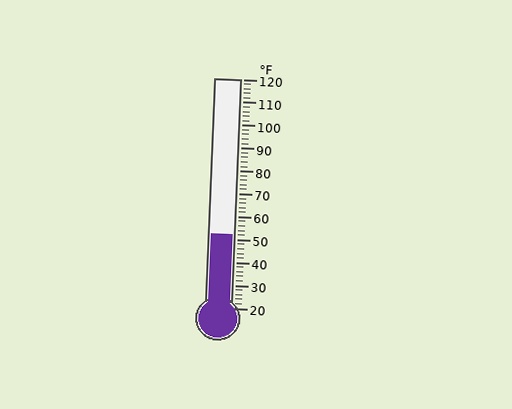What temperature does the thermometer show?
The thermometer shows approximately 52°F.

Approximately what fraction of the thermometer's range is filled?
The thermometer is filled to approximately 30% of its range.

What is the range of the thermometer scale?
The thermometer scale ranges from 20°F to 120°F.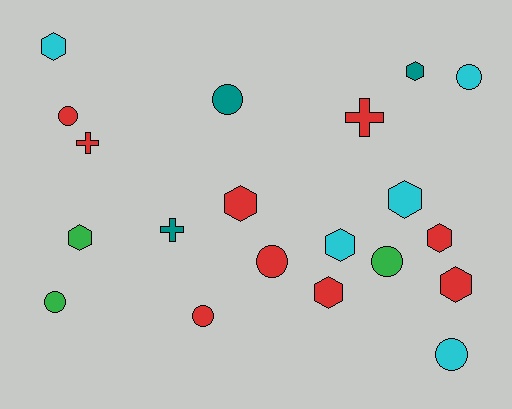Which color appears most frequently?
Red, with 9 objects.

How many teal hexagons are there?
There is 1 teal hexagon.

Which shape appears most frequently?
Hexagon, with 9 objects.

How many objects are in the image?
There are 20 objects.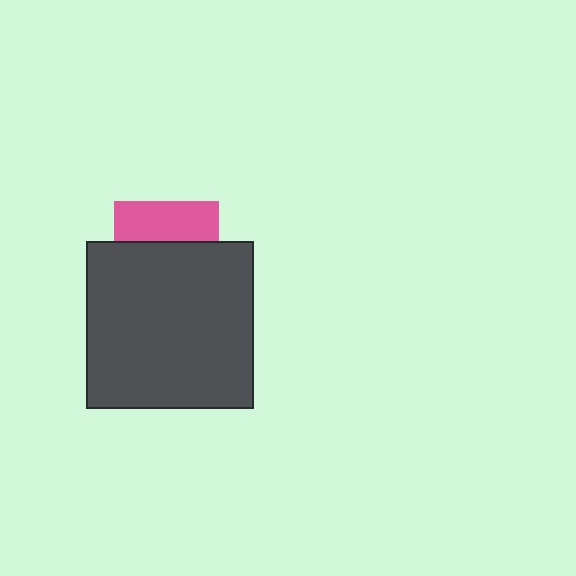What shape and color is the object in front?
The object in front is a dark gray square.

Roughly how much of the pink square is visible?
A small part of it is visible (roughly 38%).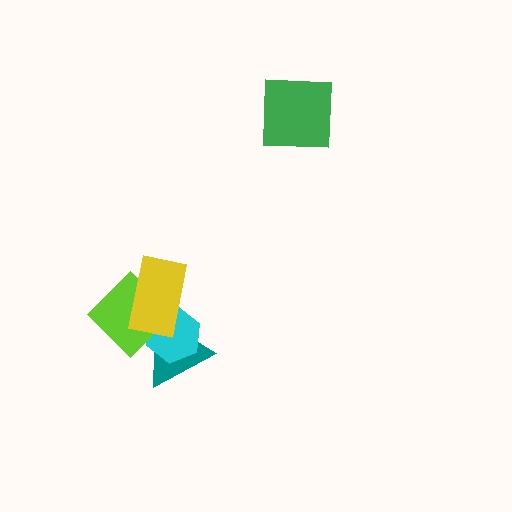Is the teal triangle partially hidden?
Yes, it is partially covered by another shape.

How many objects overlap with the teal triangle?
3 objects overlap with the teal triangle.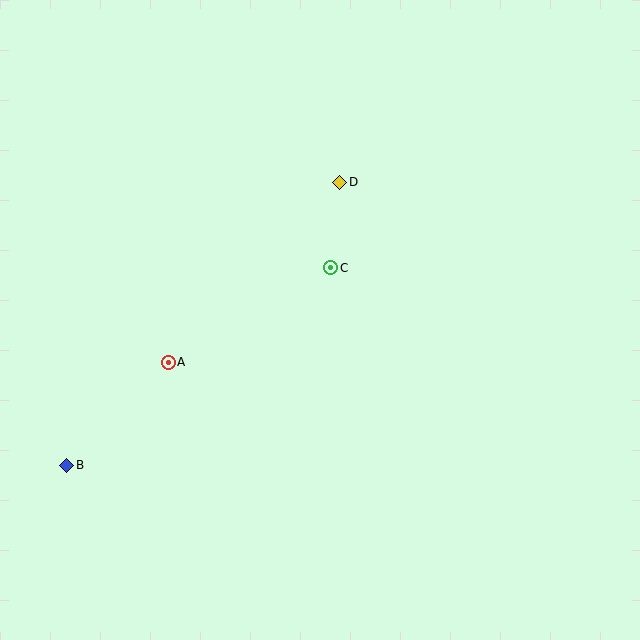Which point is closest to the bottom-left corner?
Point B is closest to the bottom-left corner.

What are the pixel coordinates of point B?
Point B is at (67, 465).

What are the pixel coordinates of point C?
Point C is at (331, 268).